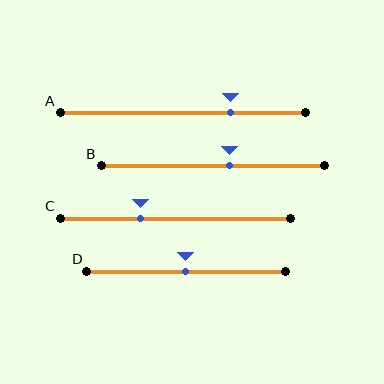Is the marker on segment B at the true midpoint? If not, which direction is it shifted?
No, the marker on segment B is shifted to the right by about 7% of the segment length.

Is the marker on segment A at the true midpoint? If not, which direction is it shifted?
No, the marker on segment A is shifted to the right by about 19% of the segment length.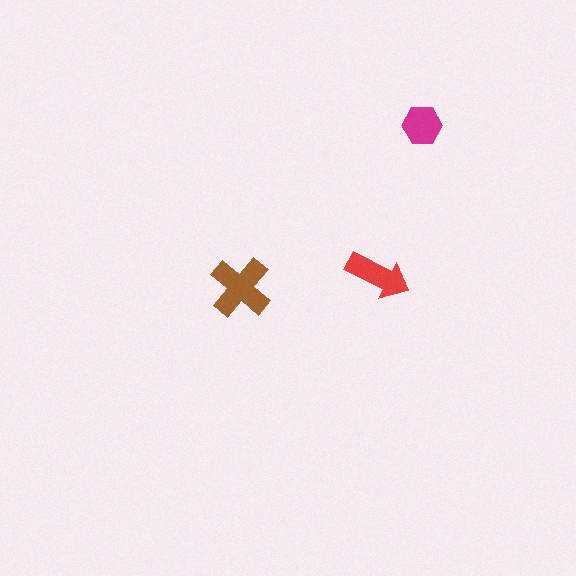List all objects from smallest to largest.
The magenta hexagon, the red arrow, the brown cross.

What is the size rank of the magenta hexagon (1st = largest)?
3rd.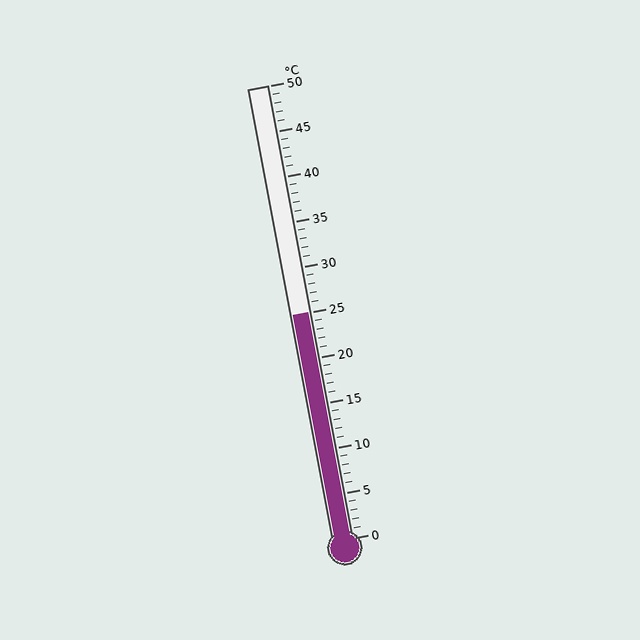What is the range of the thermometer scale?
The thermometer scale ranges from 0°C to 50°C.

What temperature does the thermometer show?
The thermometer shows approximately 25°C.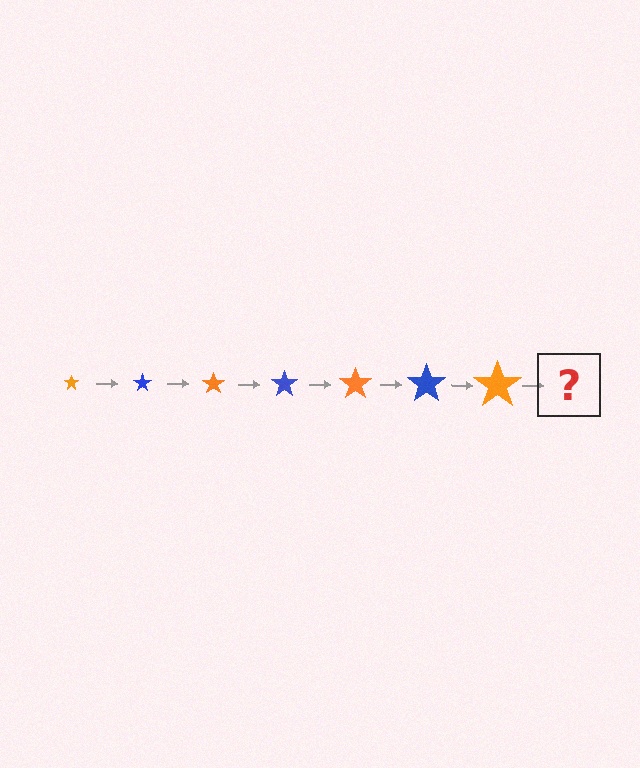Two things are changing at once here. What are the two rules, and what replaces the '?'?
The two rules are that the star grows larger each step and the color cycles through orange and blue. The '?' should be a blue star, larger than the previous one.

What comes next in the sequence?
The next element should be a blue star, larger than the previous one.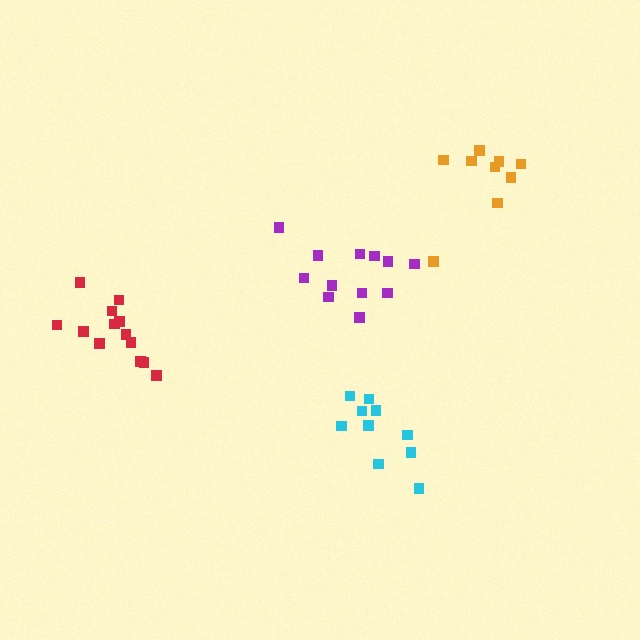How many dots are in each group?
Group 1: 9 dots, Group 2: 12 dots, Group 3: 13 dots, Group 4: 10 dots (44 total).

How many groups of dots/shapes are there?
There are 4 groups.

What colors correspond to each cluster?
The clusters are colored: orange, purple, red, cyan.